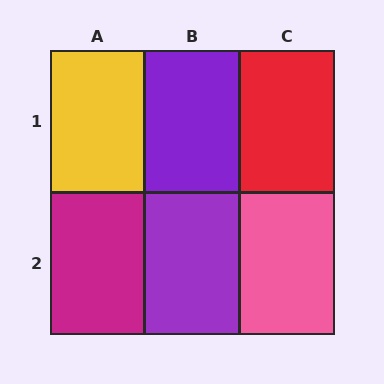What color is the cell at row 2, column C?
Pink.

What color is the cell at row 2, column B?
Purple.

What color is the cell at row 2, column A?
Magenta.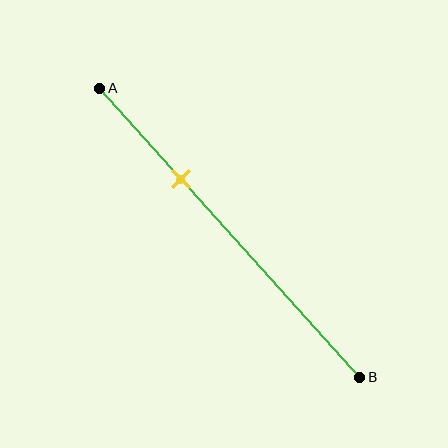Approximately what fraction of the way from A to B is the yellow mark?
The yellow mark is approximately 30% of the way from A to B.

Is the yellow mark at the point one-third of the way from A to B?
Yes, the mark is approximately at the one-third point.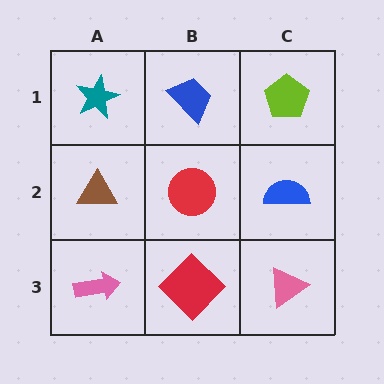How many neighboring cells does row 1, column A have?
2.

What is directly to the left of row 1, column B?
A teal star.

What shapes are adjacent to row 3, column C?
A blue semicircle (row 2, column C), a red diamond (row 3, column B).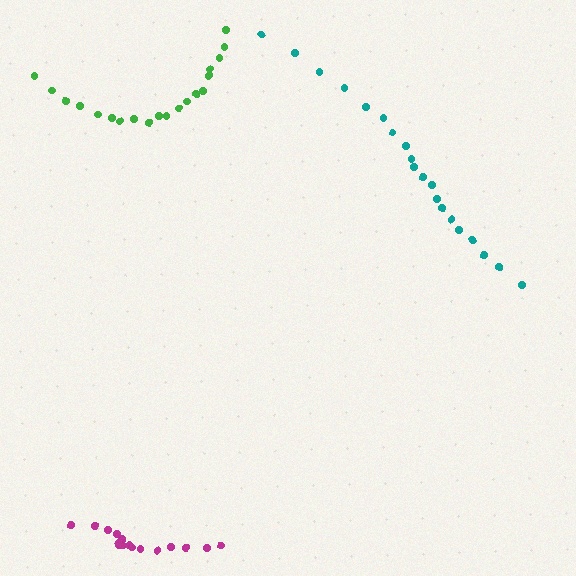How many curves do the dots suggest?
There are 3 distinct paths.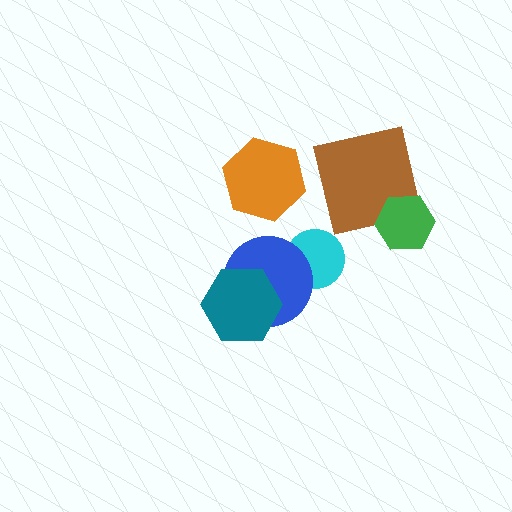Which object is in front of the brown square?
The green hexagon is in front of the brown square.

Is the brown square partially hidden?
Yes, it is partially covered by another shape.